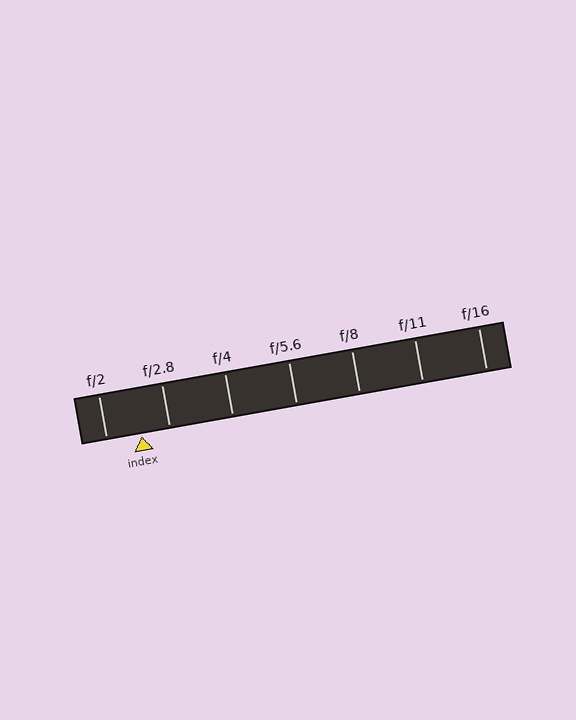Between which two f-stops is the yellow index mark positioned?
The index mark is between f/2 and f/2.8.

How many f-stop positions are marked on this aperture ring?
There are 7 f-stop positions marked.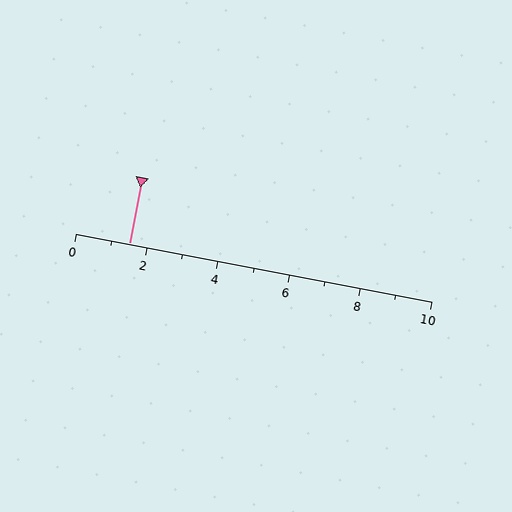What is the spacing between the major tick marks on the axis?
The major ticks are spaced 2 apart.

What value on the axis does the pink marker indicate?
The marker indicates approximately 1.5.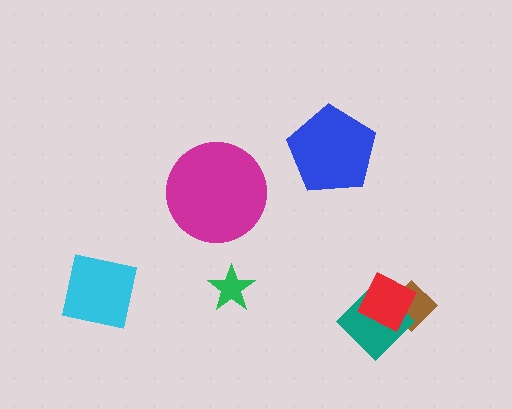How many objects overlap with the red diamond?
2 objects overlap with the red diamond.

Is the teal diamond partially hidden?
Yes, it is partially covered by another shape.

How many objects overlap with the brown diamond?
2 objects overlap with the brown diamond.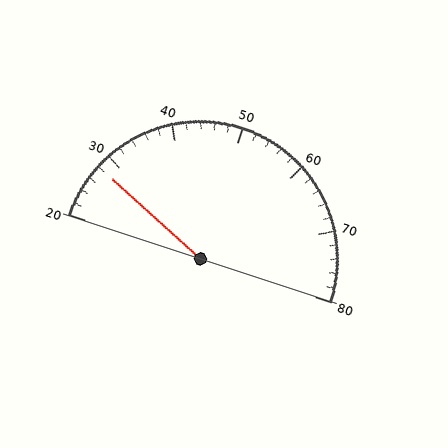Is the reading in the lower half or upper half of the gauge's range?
The reading is in the lower half of the range (20 to 80).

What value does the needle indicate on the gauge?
The needle indicates approximately 28.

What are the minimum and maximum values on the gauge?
The gauge ranges from 20 to 80.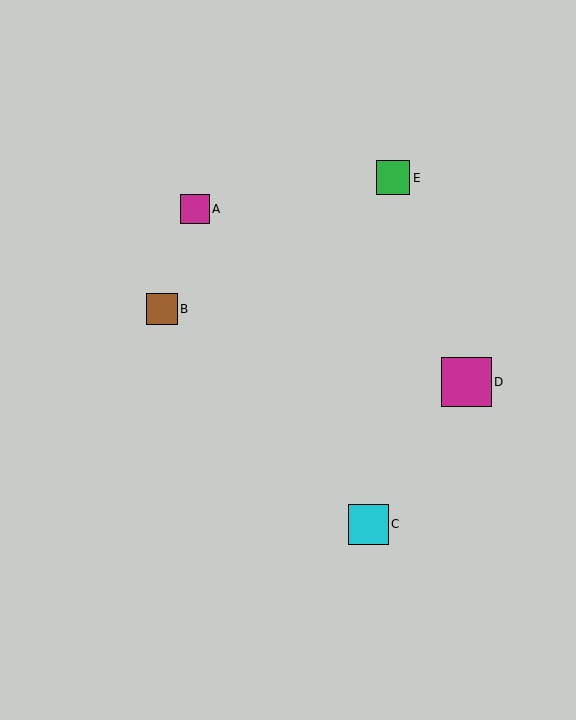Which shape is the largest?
The magenta square (labeled D) is the largest.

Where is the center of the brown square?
The center of the brown square is at (162, 309).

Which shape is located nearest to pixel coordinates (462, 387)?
The magenta square (labeled D) at (466, 382) is nearest to that location.